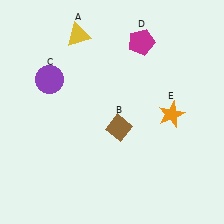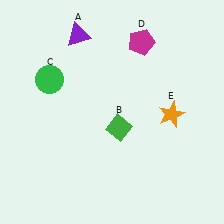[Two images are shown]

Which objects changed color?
A changed from yellow to purple. B changed from brown to green. C changed from purple to green.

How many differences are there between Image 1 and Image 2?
There are 3 differences between the two images.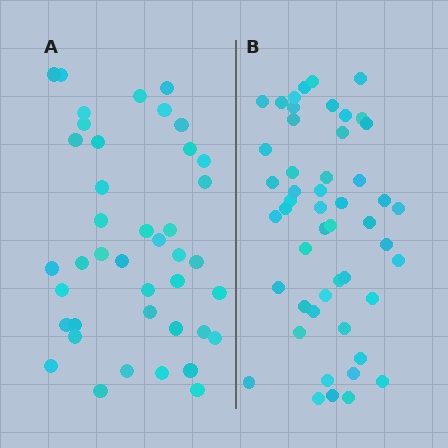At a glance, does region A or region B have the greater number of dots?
Region B (the right region) has more dots.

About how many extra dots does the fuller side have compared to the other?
Region B has roughly 8 or so more dots than region A.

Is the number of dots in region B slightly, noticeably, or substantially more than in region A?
Region B has only slightly more — the two regions are fairly close. The ratio is roughly 1.2 to 1.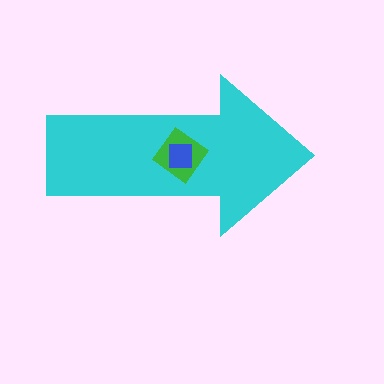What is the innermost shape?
The blue square.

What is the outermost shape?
The cyan arrow.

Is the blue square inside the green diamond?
Yes.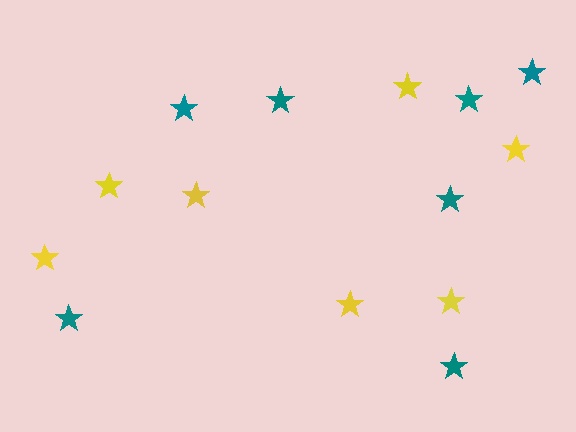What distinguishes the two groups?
There are 2 groups: one group of teal stars (7) and one group of yellow stars (7).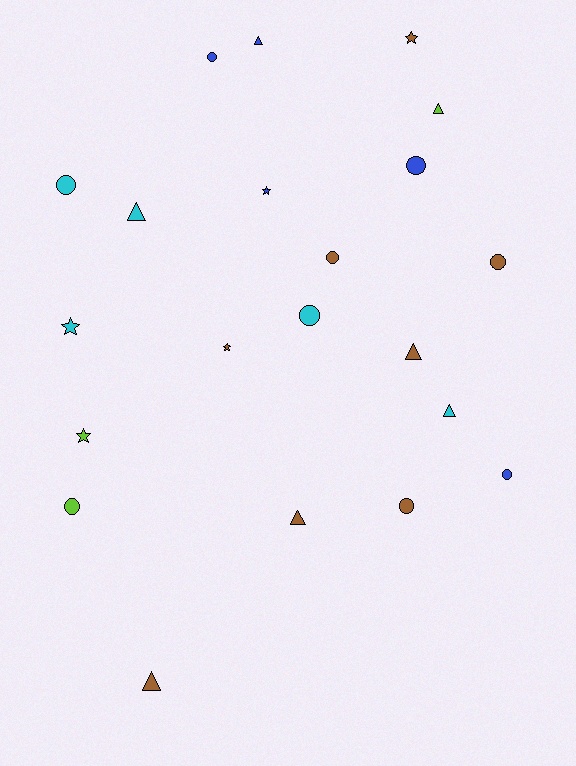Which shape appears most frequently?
Circle, with 9 objects.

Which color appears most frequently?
Brown, with 8 objects.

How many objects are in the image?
There are 21 objects.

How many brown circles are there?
There are 3 brown circles.